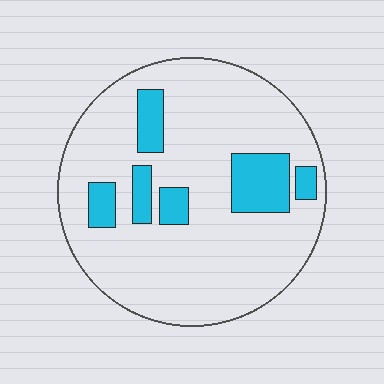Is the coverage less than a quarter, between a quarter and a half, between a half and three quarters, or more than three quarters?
Less than a quarter.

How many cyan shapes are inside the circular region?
6.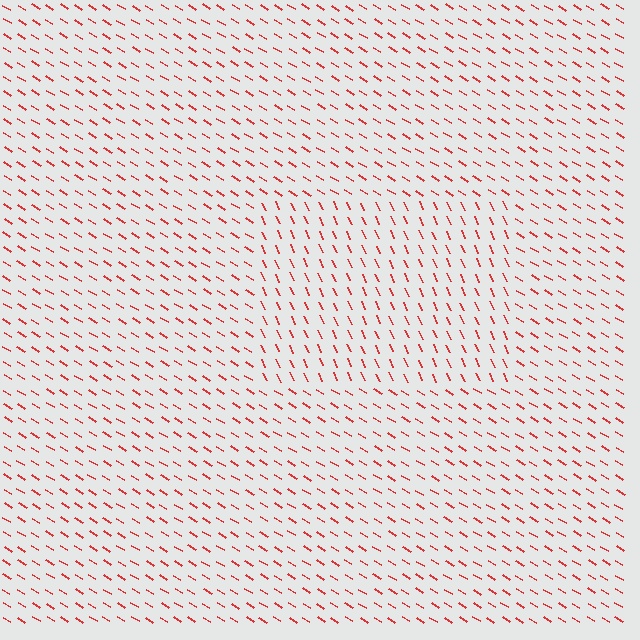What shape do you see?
I see a rectangle.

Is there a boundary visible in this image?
Yes, there is a texture boundary formed by a change in line orientation.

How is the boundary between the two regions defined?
The boundary is defined purely by a change in line orientation (approximately 34 degrees difference). All lines are the same color and thickness.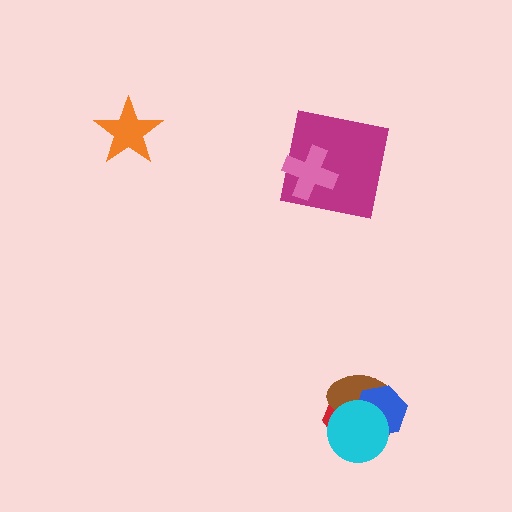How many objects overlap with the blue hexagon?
3 objects overlap with the blue hexagon.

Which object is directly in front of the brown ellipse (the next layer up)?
The blue hexagon is directly in front of the brown ellipse.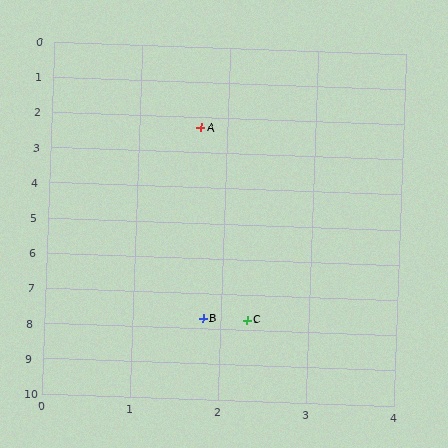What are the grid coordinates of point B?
Point B is at approximately (1.8, 7.7).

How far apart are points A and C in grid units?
Points A and C are about 5.4 grid units apart.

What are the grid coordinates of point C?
Point C is at approximately (2.3, 7.7).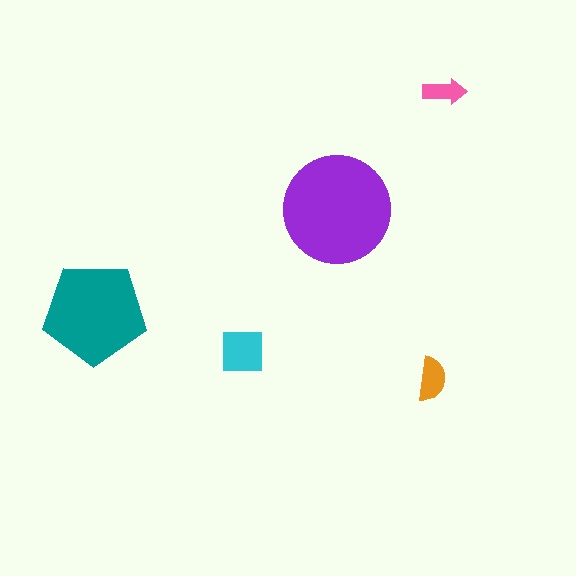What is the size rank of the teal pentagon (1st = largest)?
2nd.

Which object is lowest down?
The orange semicircle is bottommost.